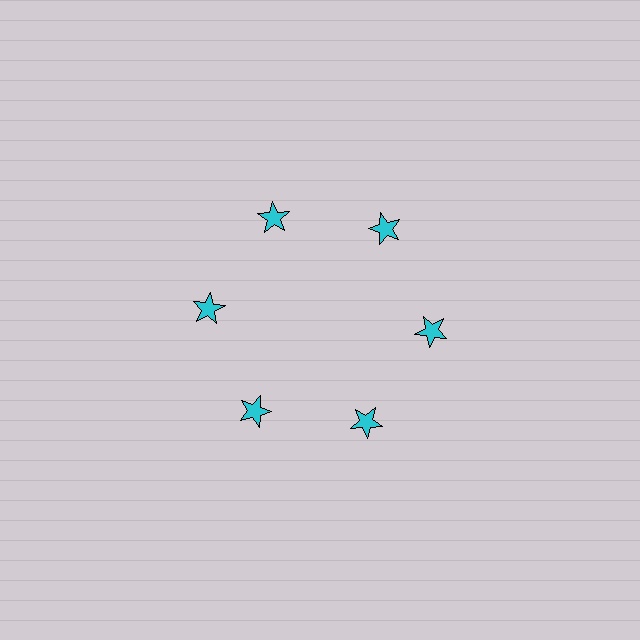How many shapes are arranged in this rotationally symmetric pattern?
There are 6 shapes, arranged in 6 groups of 1.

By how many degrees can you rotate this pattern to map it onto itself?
The pattern maps onto itself every 60 degrees of rotation.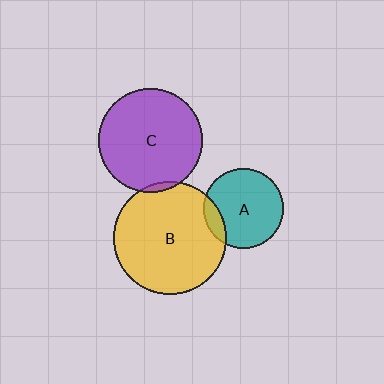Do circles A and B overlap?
Yes.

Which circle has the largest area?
Circle B (yellow).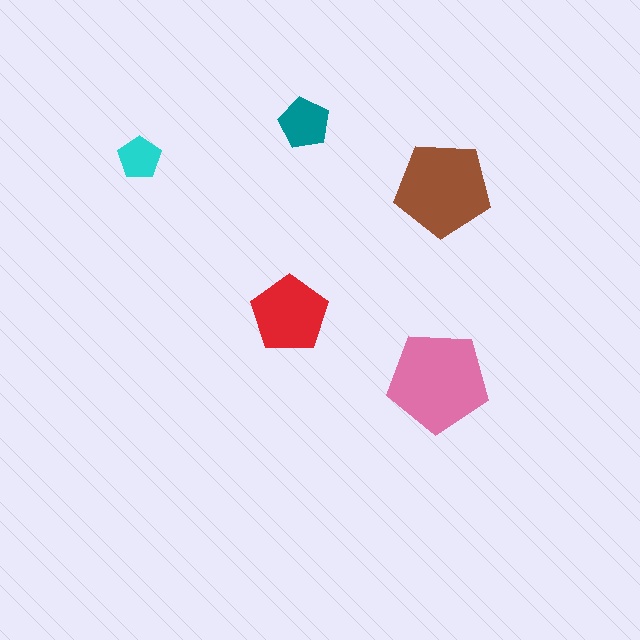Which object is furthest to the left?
The cyan pentagon is leftmost.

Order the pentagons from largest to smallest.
the pink one, the brown one, the red one, the teal one, the cyan one.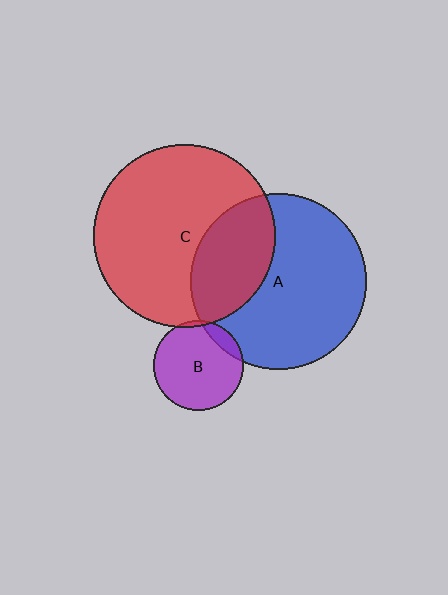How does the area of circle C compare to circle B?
Approximately 4.1 times.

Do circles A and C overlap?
Yes.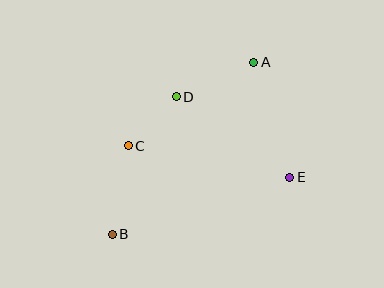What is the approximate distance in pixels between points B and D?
The distance between B and D is approximately 152 pixels.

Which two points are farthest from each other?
Points A and B are farthest from each other.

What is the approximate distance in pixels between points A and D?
The distance between A and D is approximately 85 pixels.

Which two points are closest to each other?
Points C and D are closest to each other.